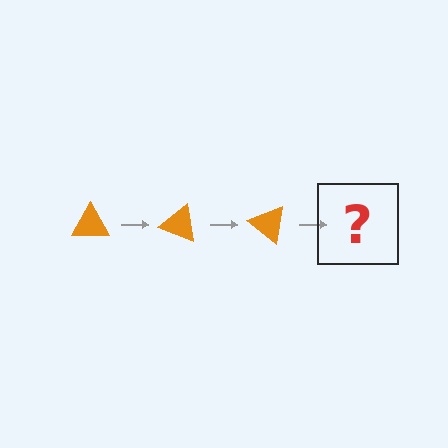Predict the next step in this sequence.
The next step is an orange triangle rotated 60 degrees.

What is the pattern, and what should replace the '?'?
The pattern is that the triangle rotates 20 degrees each step. The '?' should be an orange triangle rotated 60 degrees.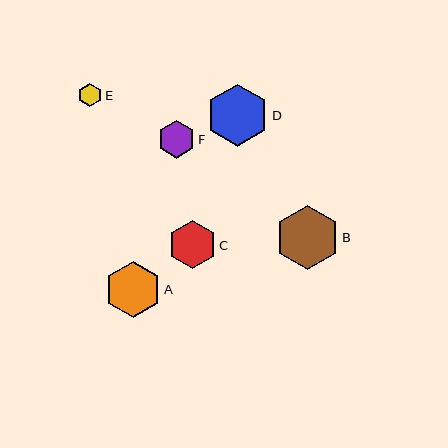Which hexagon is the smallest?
Hexagon E is the smallest with a size of approximately 23 pixels.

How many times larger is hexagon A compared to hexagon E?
Hexagon A is approximately 2.4 times the size of hexagon E.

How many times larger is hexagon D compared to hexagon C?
Hexagon D is approximately 1.3 times the size of hexagon C.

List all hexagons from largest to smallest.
From largest to smallest: B, D, A, C, F, E.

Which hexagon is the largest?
Hexagon B is the largest with a size of approximately 64 pixels.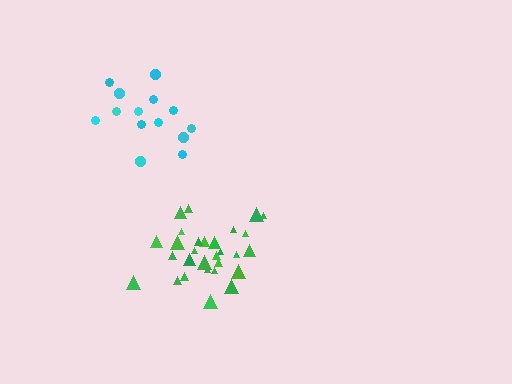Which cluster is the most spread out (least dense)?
Cyan.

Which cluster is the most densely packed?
Green.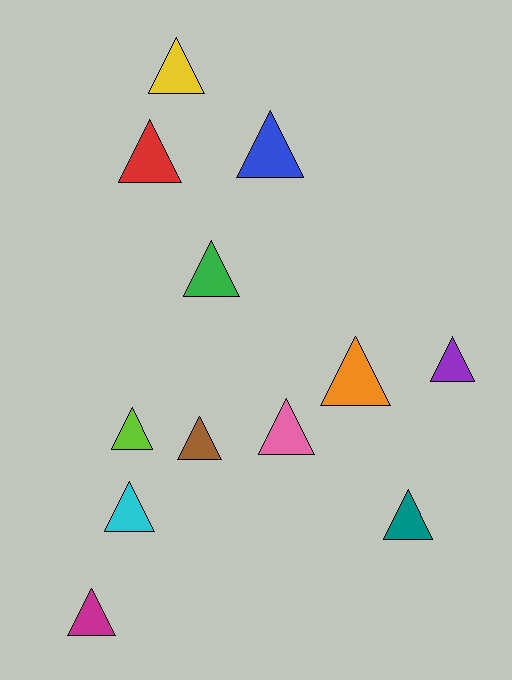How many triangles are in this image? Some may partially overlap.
There are 12 triangles.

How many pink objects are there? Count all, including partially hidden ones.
There is 1 pink object.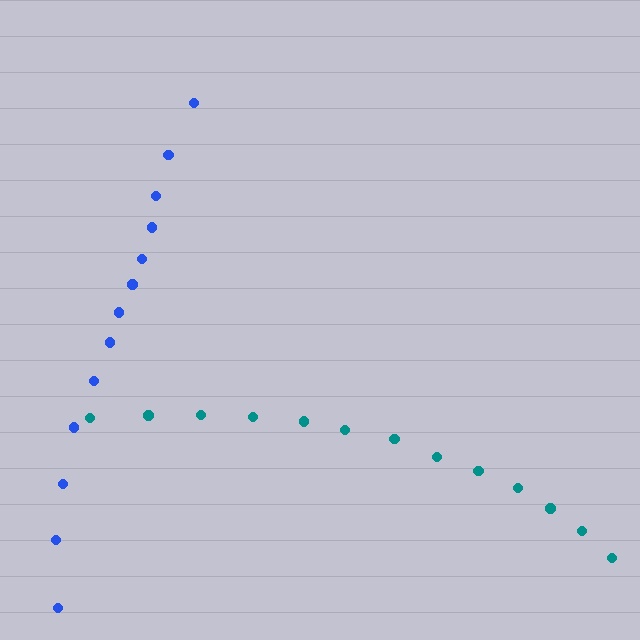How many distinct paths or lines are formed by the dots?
There are 2 distinct paths.